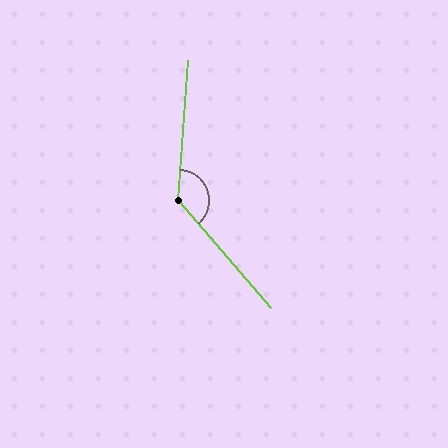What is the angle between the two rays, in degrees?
Approximately 135 degrees.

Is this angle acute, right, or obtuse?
It is obtuse.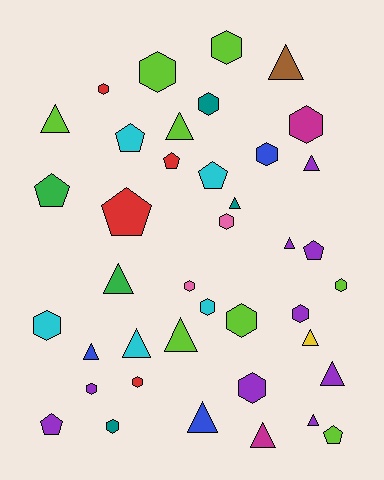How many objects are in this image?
There are 40 objects.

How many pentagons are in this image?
There are 8 pentagons.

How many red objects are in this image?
There are 4 red objects.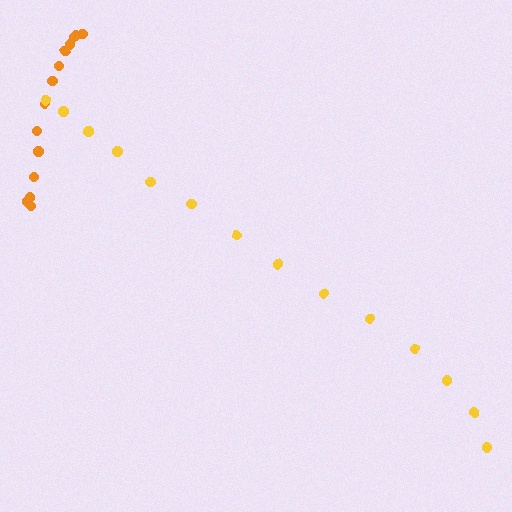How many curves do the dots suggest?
There are 2 distinct paths.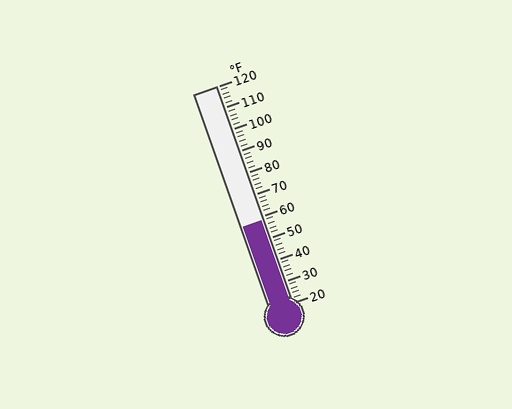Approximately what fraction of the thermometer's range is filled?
The thermometer is filled to approximately 40% of its range.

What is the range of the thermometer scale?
The thermometer scale ranges from 20°F to 120°F.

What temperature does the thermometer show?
The thermometer shows approximately 58°F.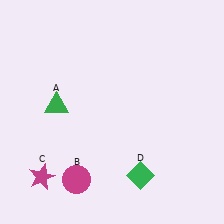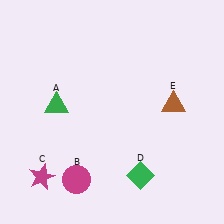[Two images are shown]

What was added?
A brown triangle (E) was added in Image 2.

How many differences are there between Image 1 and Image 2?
There is 1 difference between the two images.